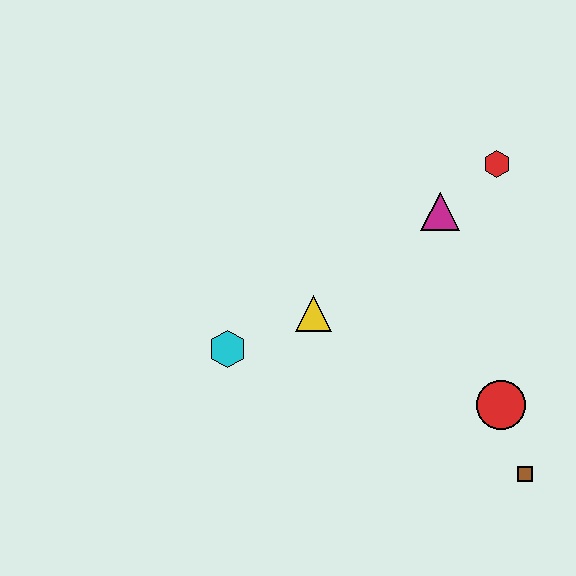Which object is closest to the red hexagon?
The magenta triangle is closest to the red hexagon.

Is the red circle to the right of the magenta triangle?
Yes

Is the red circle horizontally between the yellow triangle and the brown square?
Yes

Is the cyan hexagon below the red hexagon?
Yes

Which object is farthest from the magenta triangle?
The brown square is farthest from the magenta triangle.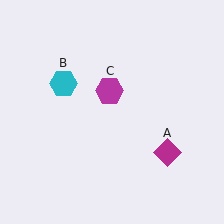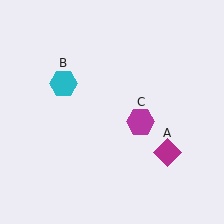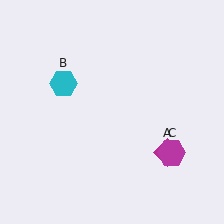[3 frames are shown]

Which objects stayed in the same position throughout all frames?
Magenta diamond (object A) and cyan hexagon (object B) remained stationary.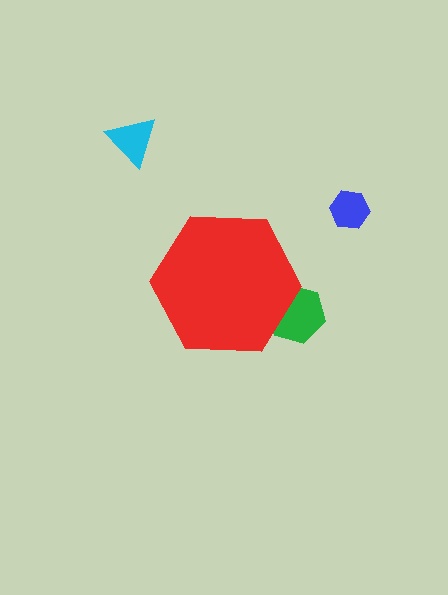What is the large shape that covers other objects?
A red hexagon.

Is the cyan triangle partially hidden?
No, the cyan triangle is fully visible.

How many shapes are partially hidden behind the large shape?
1 shape is partially hidden.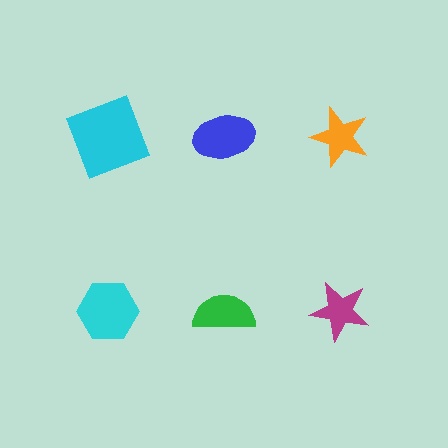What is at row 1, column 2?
A blue ellipse.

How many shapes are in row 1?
3 shapes.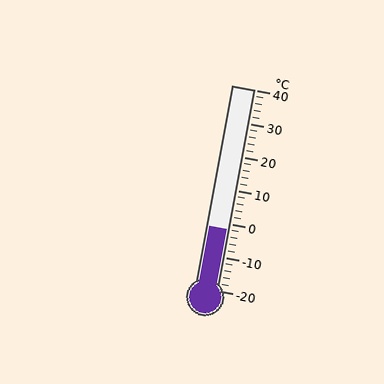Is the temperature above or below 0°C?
The temperature is below 0°C.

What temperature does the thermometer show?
The thermometer shows approximately -2°C.